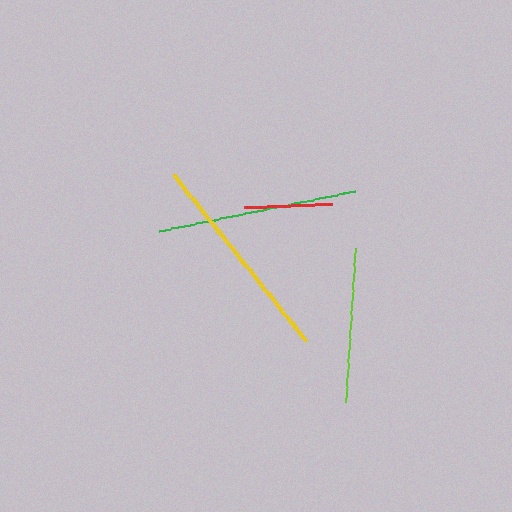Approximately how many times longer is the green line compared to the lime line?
The green line is approximately 1.3 times the length of the lime line.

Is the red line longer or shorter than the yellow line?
The yellow line is longer than the red line.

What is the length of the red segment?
The red segment is approximately 88 pixels long.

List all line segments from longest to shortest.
From longest to shortest: yellow, green, lime, red.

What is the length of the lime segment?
The lime segment is approximately 155 pixels long.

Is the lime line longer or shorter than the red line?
The lime line is longer than the red line.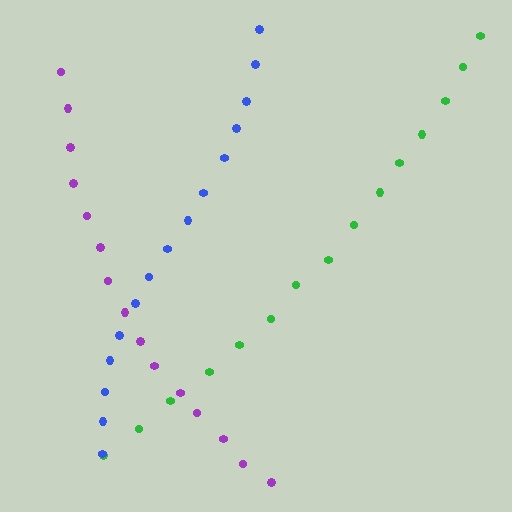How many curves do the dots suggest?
There are 3 distinct paths.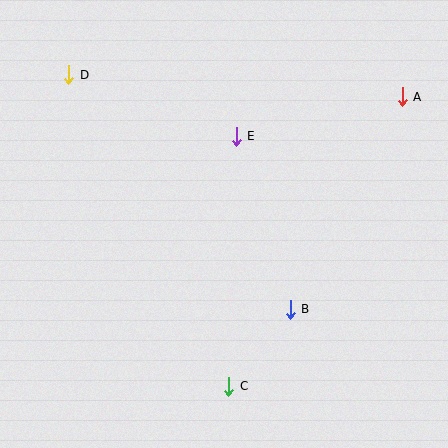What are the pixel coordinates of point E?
Point E is at (236, 136).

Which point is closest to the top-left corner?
Point D is closest to the top-left corner.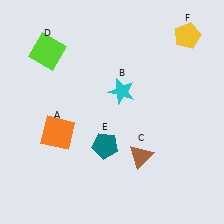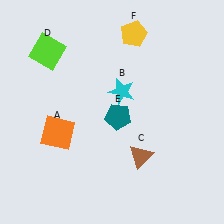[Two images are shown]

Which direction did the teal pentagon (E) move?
The teal pentagon (E) moved up.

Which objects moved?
The objects that moved are: the teal pentagon (E), the yellow pentagon (F).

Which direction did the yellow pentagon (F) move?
The yellow pentagon (F) moved left.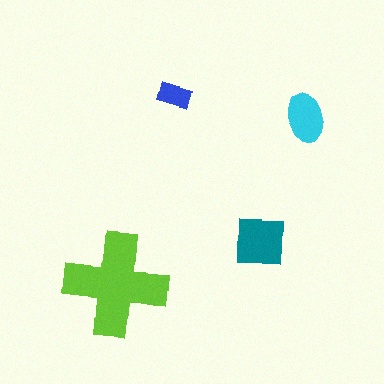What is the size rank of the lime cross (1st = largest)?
1st.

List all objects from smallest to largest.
The blue rectangle, the cyan ellipse, the teal square, the lime cross.